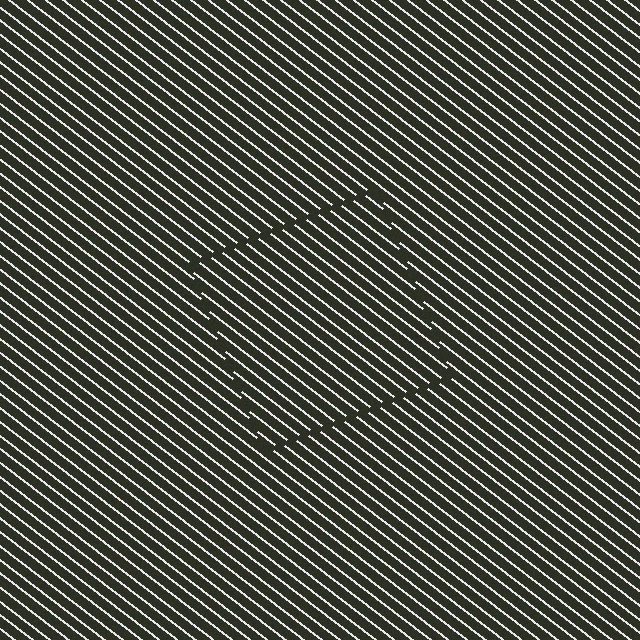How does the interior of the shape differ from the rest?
The interior of the shape contains the same grating, shifted by half a period — the contour is defined by the phase discontinuity where line-ends from the inner and outer gratings abut.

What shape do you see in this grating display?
An illusory square. The interior of the shape contains the same grating, shifted by half a period — the contour is defined by the phase discontinuity where line-ends from the inner and outer gratings abut.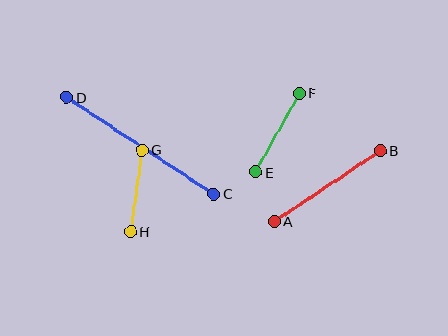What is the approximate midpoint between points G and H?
The midpoint is at approximately (136, 191) pixels.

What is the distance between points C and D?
The distance is approximately 176 pixels.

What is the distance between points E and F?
The distance is approximately 90 pixels.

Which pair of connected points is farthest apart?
Points C and D are farthest apart.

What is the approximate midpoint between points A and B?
The midpoint is at approximately (327, 186) pixels.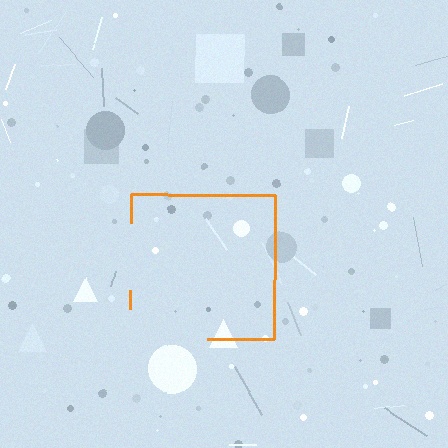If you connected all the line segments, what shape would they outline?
They would outline a square.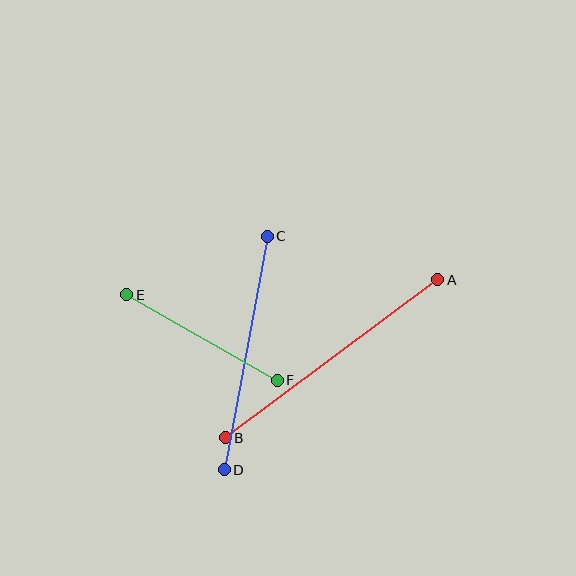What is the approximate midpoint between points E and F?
The midpoint is at approximately (202, 337) pixels.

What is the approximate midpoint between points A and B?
The midpoint is at approximately (332, 359) pixels.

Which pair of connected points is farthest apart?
Points A and B are farthest apart.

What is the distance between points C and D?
The distance is approximately 237 pixels.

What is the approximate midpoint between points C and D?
The midpoint is at approximately (246, 353) pixels.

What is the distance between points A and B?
The distance is approximately 265 pixels.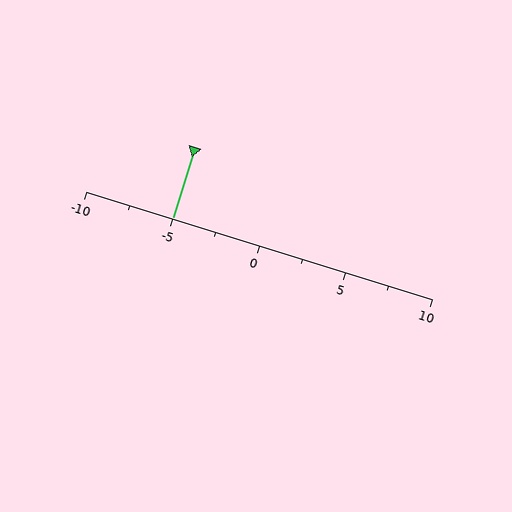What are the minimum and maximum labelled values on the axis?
The axis runs from -10 to 10.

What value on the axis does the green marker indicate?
The marker indicates approximately -5.